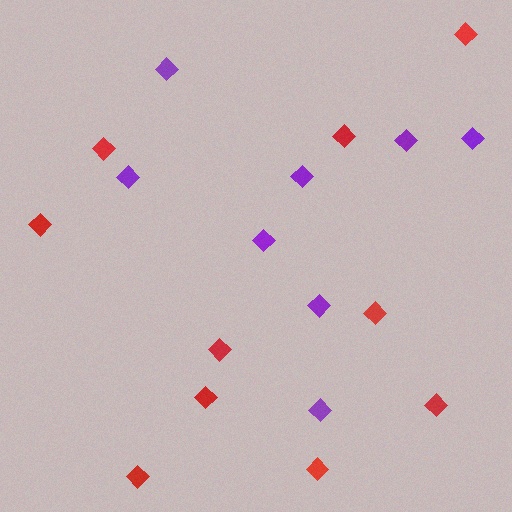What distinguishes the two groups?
There are 2 groups: one group of red diamonds (10) and one group of purple diamonds (8).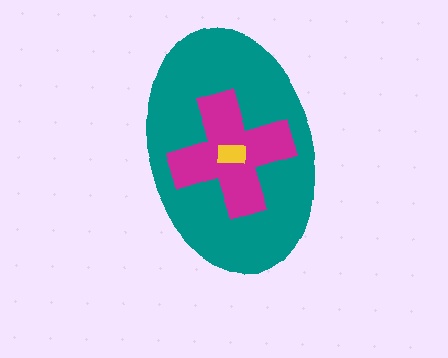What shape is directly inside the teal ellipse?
The magenta cross.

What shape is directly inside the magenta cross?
The yellow rectangle.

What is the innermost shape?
The yellow rectangle.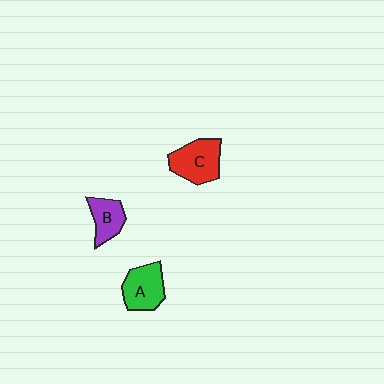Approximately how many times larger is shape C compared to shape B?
Approximately 1.5 times.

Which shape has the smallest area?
Shape B (purple).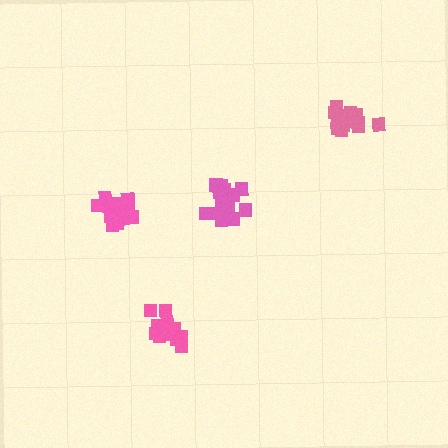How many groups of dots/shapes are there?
There are 4 groups.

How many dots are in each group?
Group 1: 18 dots, Group 2: 13 dots, Group 3: 16 dots, Group 4: 18 dots (65 total).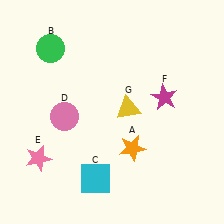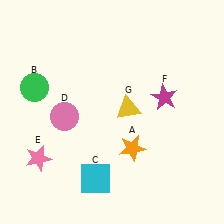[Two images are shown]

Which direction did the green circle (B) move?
The green circle (B) moved down.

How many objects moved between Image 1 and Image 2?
1 object moved between the two images.